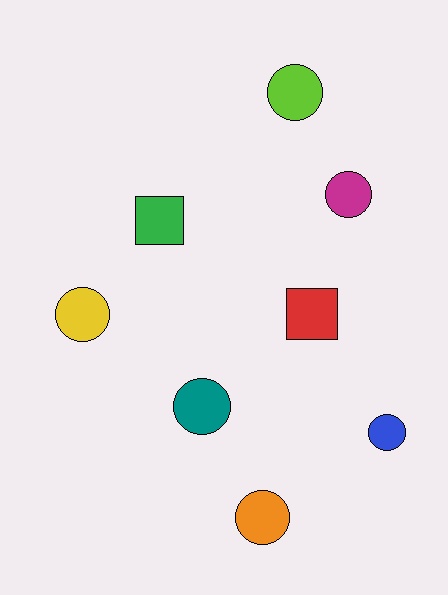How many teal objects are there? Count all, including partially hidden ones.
There is 1 teal object.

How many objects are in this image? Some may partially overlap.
There are 8 objects.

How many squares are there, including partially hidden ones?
There are 2 squares.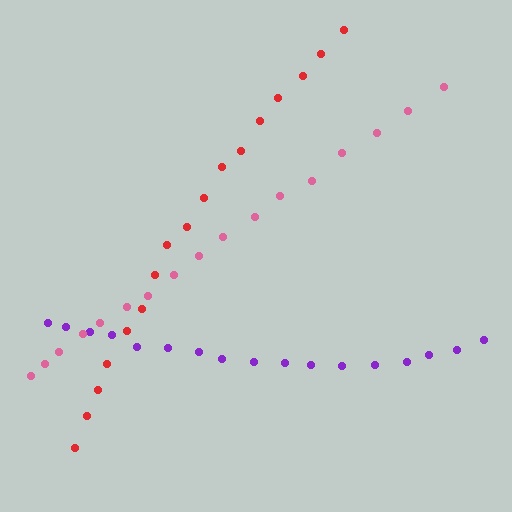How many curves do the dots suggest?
There are 3 distinct paths.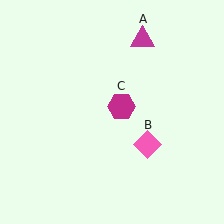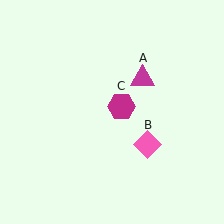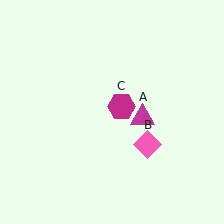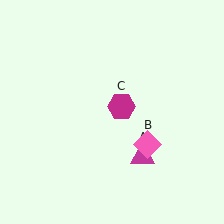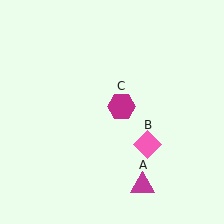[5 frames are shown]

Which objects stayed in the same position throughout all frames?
Pink diamond (object B) and magenta hexagon (object C) remained stationary.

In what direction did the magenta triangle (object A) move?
The magenta triangle (object A) moved down.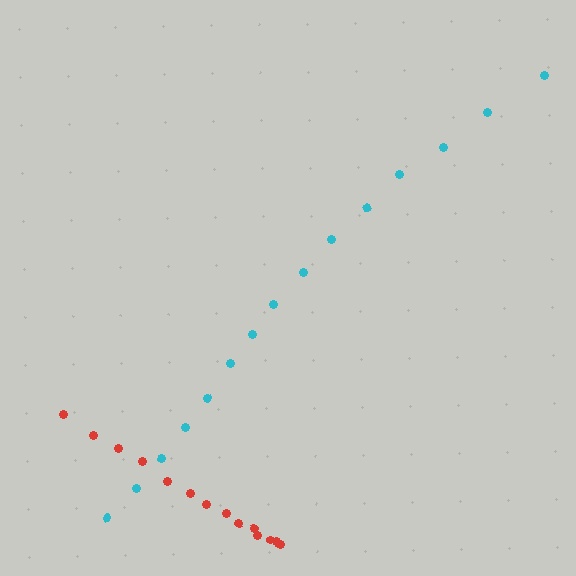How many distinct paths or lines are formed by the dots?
There are 2 distinct paths.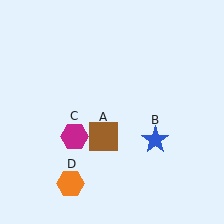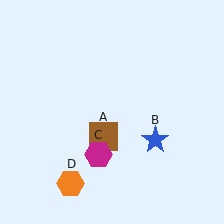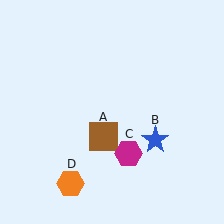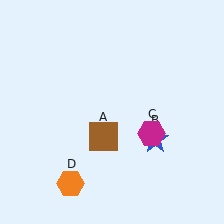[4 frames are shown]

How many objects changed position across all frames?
1 object changed position: magenta hexagon (object C).